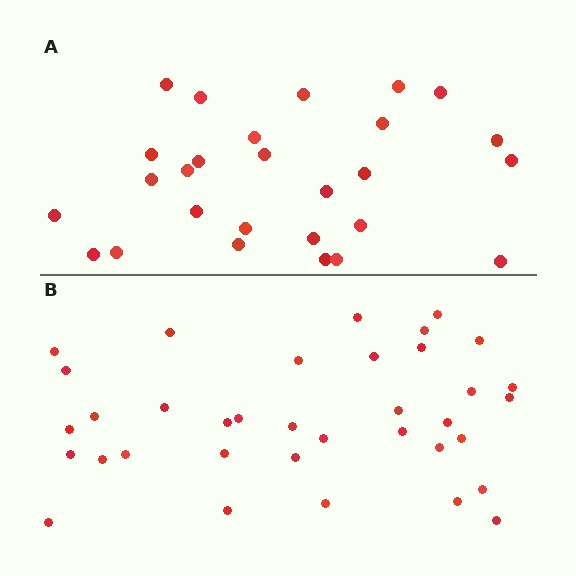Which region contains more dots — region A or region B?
Region B (the bottom region) has more dots.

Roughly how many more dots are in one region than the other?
Region B has roughly 8 or so more dots than region A.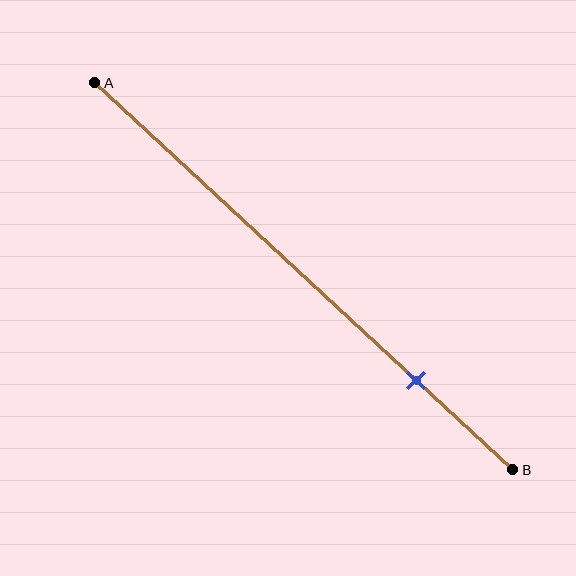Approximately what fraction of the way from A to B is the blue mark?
The blue mark is approximately 75% of the way from A to B.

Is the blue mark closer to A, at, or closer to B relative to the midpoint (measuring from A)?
The blue mark is closer to point B than the midpoint of segment AB.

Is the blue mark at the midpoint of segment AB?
No, the mark is at about 75% from A, not at the 50% midpoint.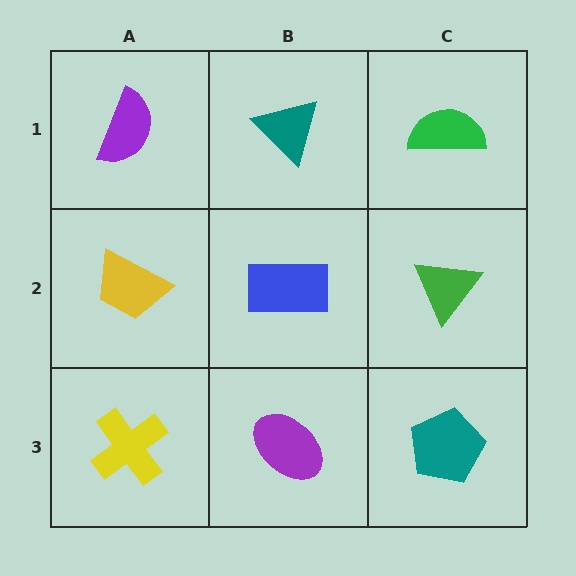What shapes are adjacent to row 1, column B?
A blue rectangle (row 2, column B), a purple semicircle (row 1, column A), a green semicircle (row 1, column C).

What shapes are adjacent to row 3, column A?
A yellow trapezoid (row 2, column A), a purple ellipse (row 3, column B).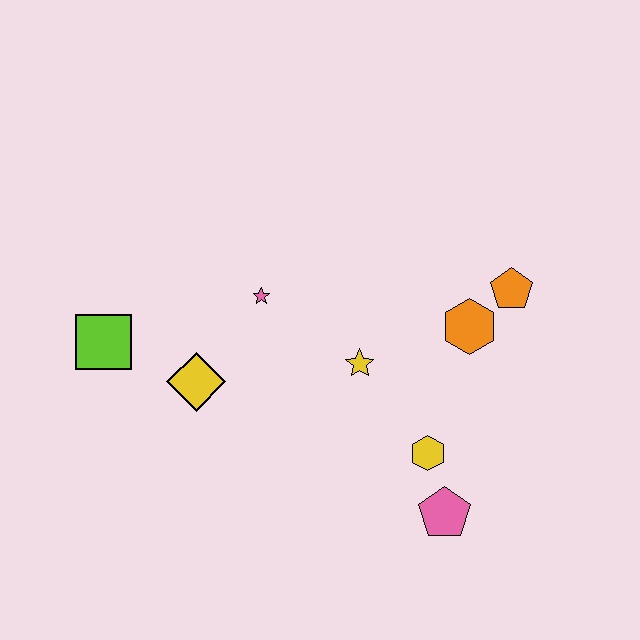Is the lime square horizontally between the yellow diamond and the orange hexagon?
No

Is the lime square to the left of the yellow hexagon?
Yes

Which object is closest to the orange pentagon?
The orange hexagon is closest to the orange pentagon.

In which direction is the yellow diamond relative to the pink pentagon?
The yellow diamond is to the left of the pink pentagon.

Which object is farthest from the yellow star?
The lime square is farthest from the yellow star.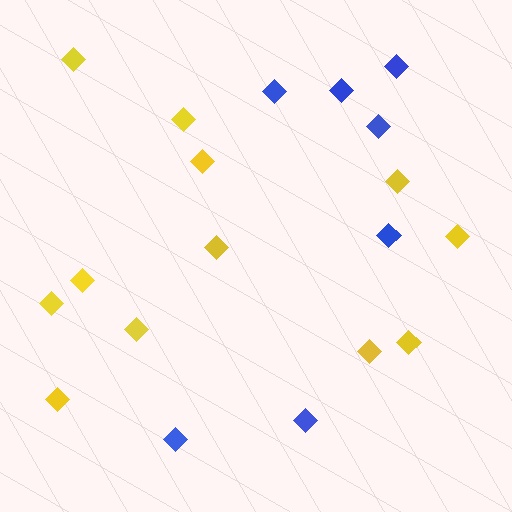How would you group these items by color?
There are 2 groups: one group of blue diamonds (7) and one group of yellow diamonds (12).